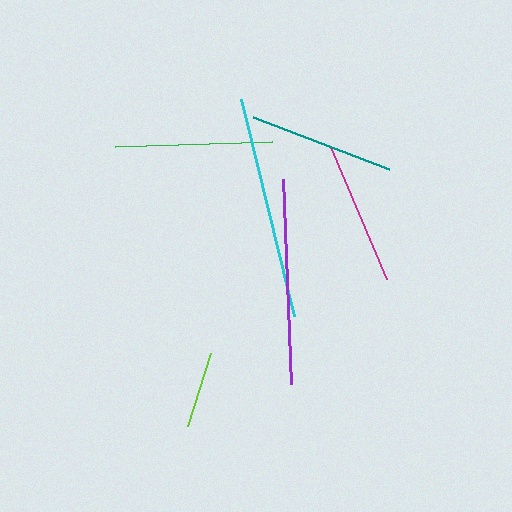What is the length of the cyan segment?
The cyan segment is approximately 223 pixels long.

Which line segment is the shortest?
The lime line is the shortest at approximately 77 pixels.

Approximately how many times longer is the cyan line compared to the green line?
The cyan line is approximately 1.4 times the length of the green line.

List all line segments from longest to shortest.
From longest to shortest: cyan, purple, green, teal, magenta, lime.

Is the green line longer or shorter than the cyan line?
The cyan line is longer than the green line.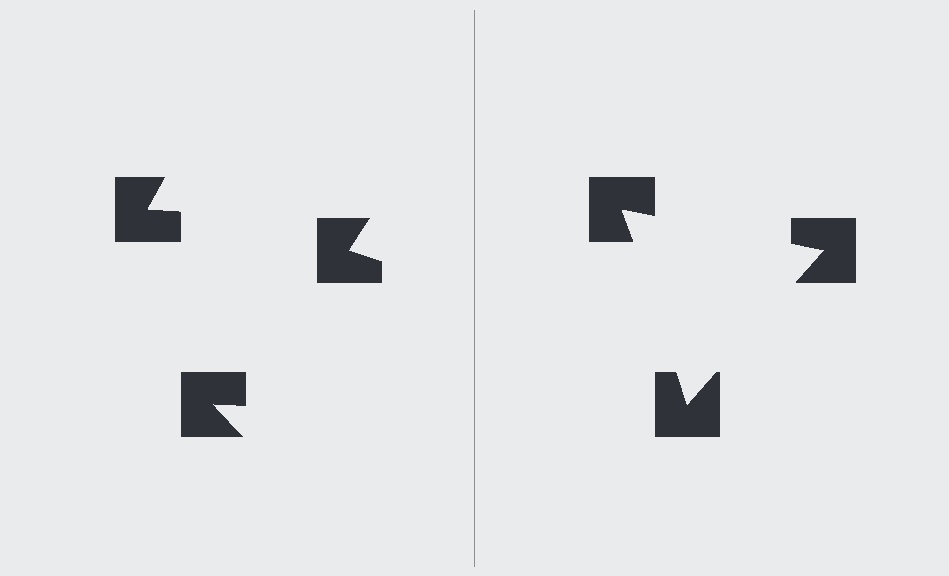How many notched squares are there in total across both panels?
6 — 3 on each side.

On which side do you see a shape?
An illusory triangle appears on the right side. On the left side the wedge cuts are rotated, so no coherent shape forms.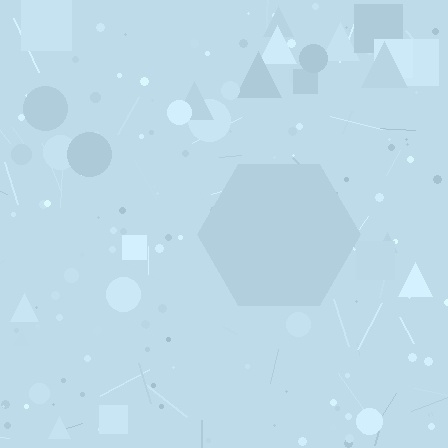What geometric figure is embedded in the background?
A hexagon is embedded in the background.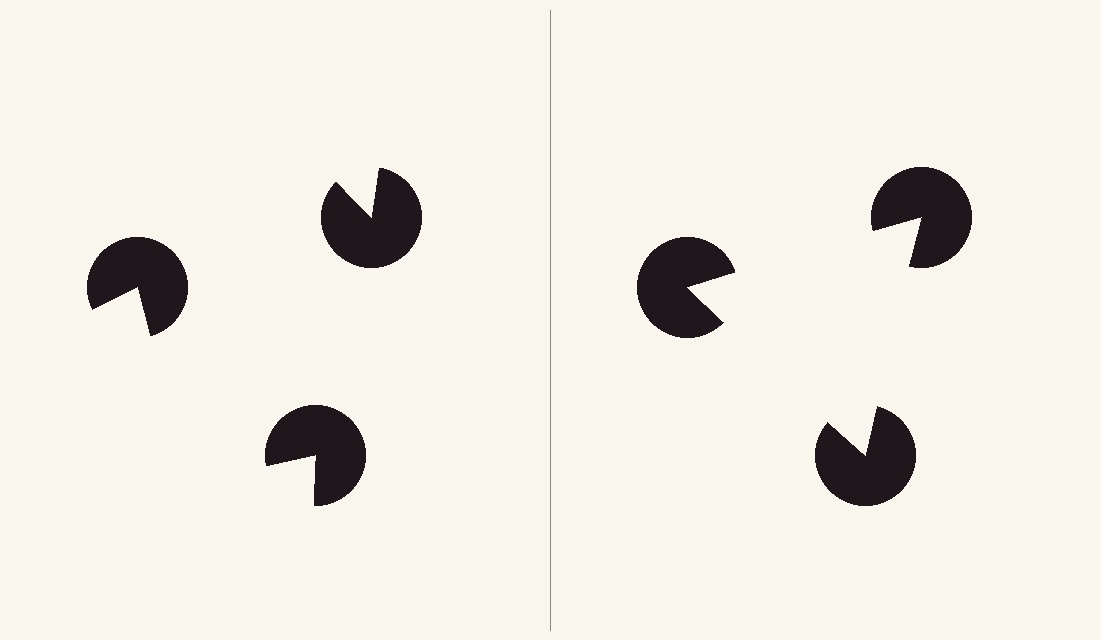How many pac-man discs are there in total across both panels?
6 — 3 on each side.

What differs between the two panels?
The pac-man discs are positioned identically on both sides; only the wedge orientations differ. On the right they align to a triangle; on the left they are misaligned.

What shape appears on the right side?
An illusory triangle.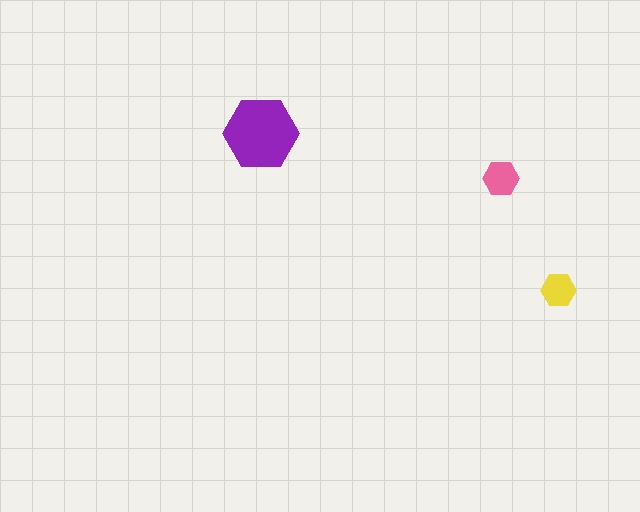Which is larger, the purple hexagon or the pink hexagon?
The purple one.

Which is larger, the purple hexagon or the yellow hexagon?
The purple one.